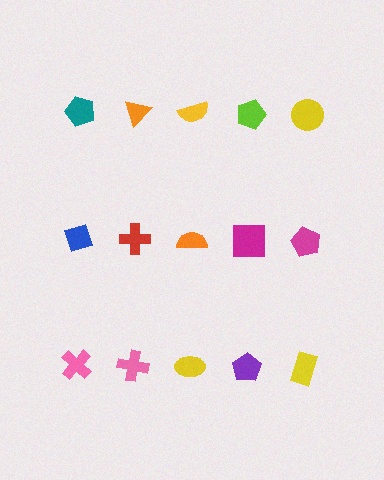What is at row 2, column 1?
A blue diamond.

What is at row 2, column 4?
A magenta square.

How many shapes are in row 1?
5 shapes.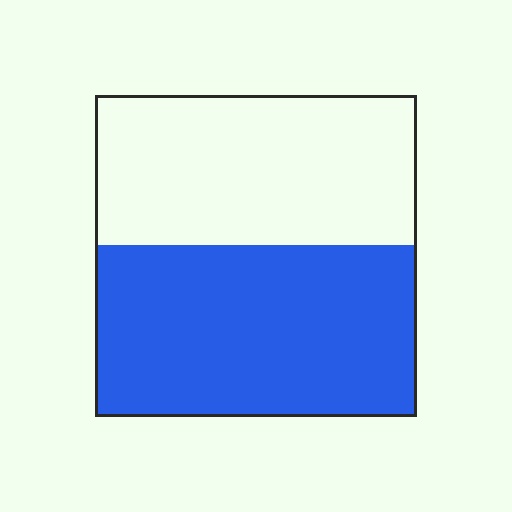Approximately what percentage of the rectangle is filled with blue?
Approximately 55%.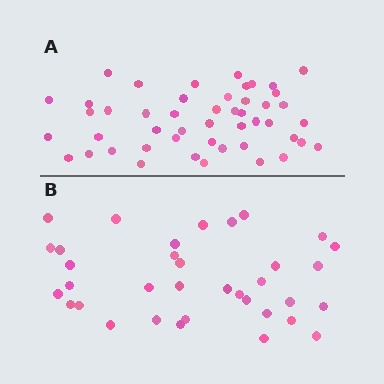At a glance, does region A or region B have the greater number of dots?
Region A (the top region) has more dots.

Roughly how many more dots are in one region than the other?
Region A has approximately 15 more dots than region B.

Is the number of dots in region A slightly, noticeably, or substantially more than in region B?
Region A has noticeably more, but not dramatically so. The ratio is roughly 1.4 to 1.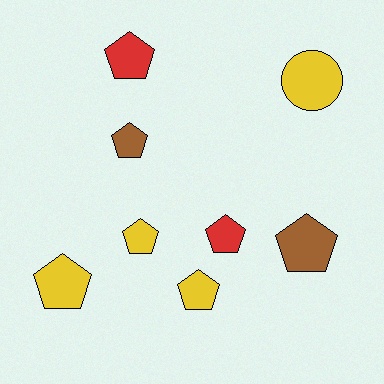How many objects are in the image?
There are 8 objects.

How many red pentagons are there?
There are 2 red pentagons.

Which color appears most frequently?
Yellow, with 4 objects.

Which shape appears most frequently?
Pentagon, with 7 objects.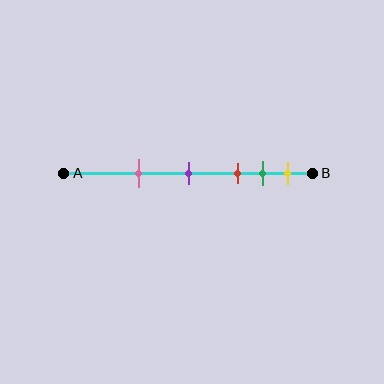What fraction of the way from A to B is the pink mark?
The pink mark is approximately 30% (0.3) of the way from A to B.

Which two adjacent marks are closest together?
The green and yellow marks are the closest adjacent pair.